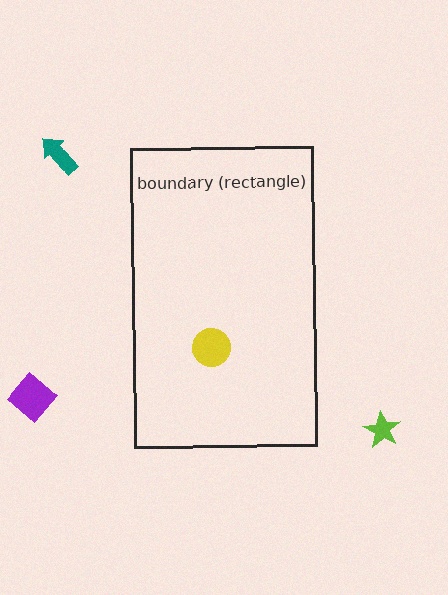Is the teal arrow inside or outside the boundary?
Outside.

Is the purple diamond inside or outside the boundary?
Outside.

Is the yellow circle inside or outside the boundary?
Inside.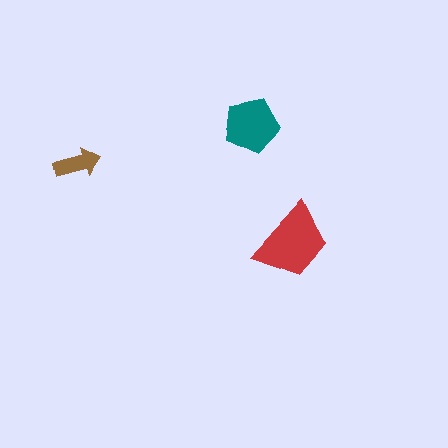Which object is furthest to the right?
The red trapezoid is rightmost.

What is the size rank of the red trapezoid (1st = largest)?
1st.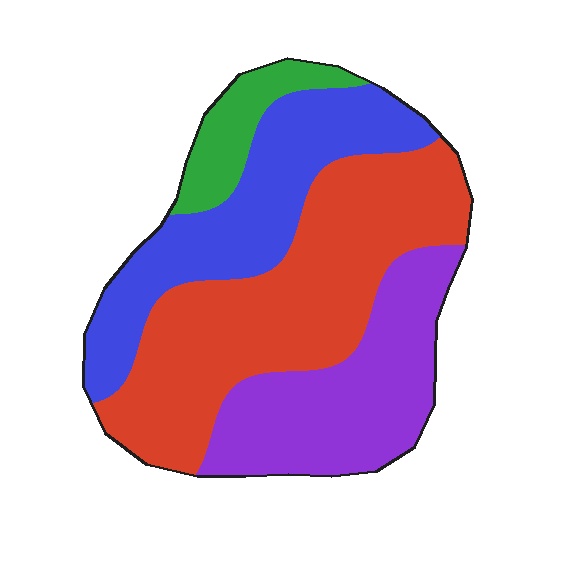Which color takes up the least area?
Green, at roughly 10%.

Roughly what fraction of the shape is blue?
Blue covers 26% of the shape.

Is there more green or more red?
Red.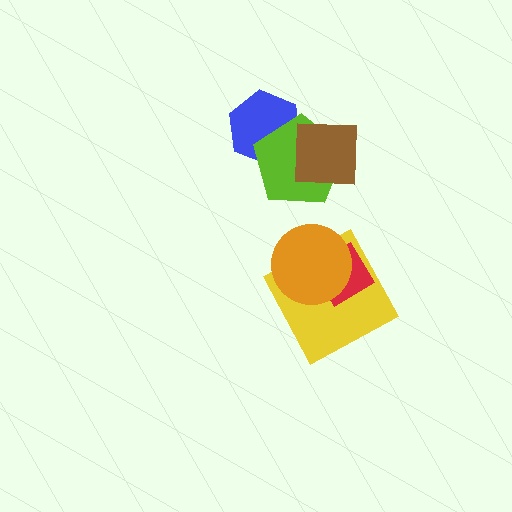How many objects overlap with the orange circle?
2 objects overlap with the orange circle.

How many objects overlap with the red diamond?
2 objects overlap with the red diamond.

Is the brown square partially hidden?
No, no other shape covers it.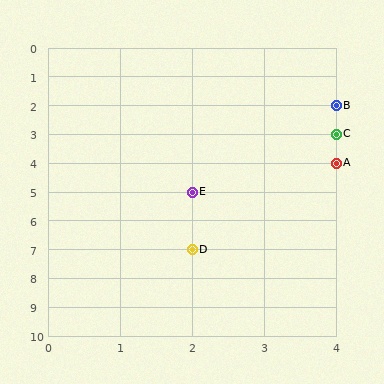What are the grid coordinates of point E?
Point E is at grid coordinates (2, 5).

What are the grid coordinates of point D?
Point D is at grid coordinates (2, 7).